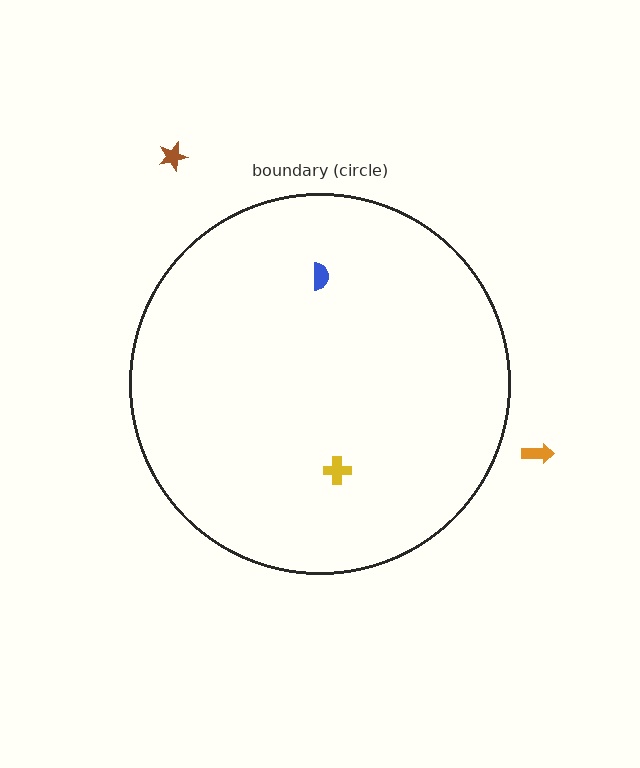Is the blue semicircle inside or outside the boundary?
Inside.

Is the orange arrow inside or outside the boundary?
Outside.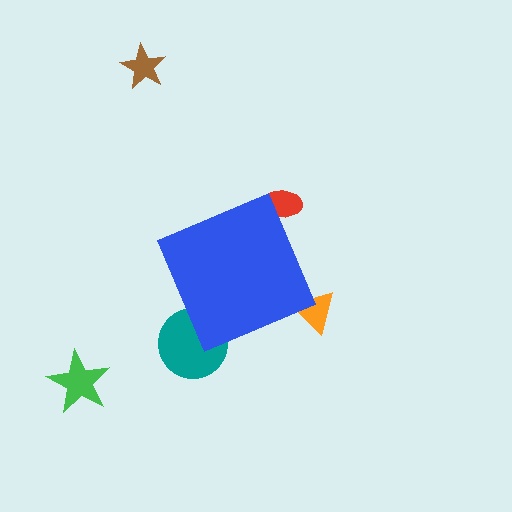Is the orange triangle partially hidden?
Yes, the orange triangle is partially hidden behind the blue diamond.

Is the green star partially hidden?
No, the green star is fully visible.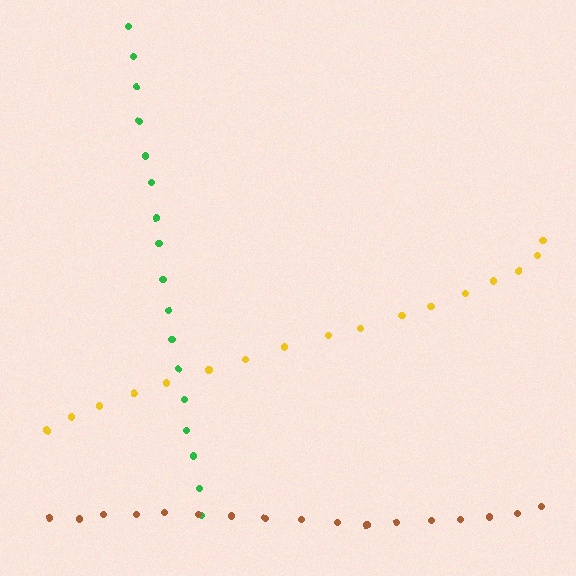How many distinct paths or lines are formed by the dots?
There are 3 distinct paths.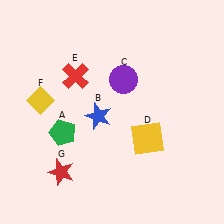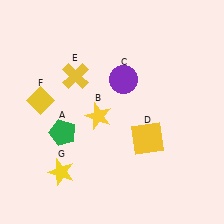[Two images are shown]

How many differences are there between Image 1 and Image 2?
There are 3 differences between the two images.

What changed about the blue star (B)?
In Image 1, B is blue. In Image 2, it changed to yellow.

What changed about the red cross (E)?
In Image 1, E is red. In Image 2, it changed to yellow.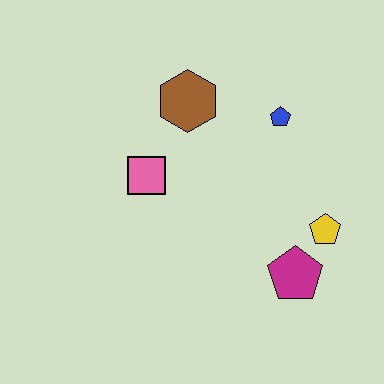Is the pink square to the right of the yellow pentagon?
No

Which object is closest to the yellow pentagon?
The magenta pentagon is closest to the yellow pentagon.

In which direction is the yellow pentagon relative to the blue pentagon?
The yellow pentagon is below the blue pentagon.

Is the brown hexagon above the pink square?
Yes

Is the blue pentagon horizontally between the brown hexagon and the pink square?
No